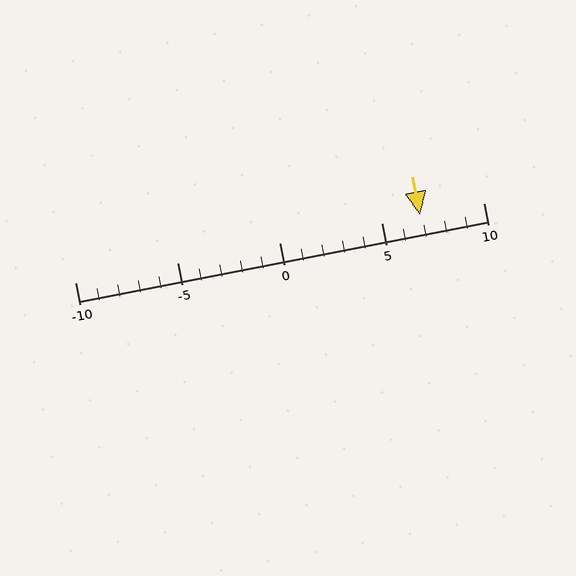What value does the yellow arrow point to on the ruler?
The yellow arrow points to approximately 7.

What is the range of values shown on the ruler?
The ruler shows values from -10 to 10.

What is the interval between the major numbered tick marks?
The major tick marks are spaced 5 units apart.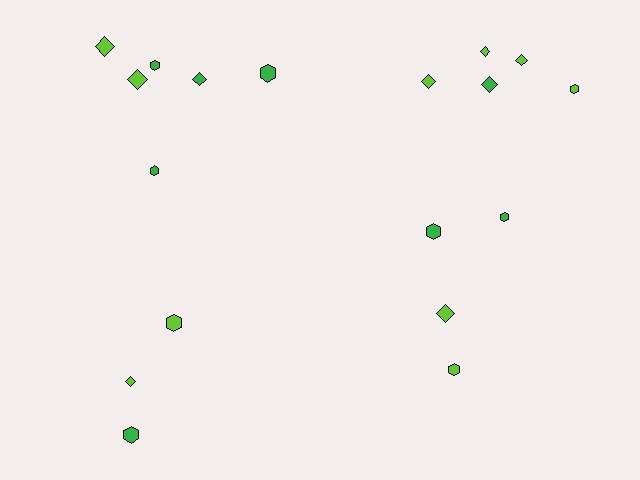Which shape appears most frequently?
Hexagon, with 9 objects.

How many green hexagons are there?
There are 6 green hexagons.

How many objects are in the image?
There are 18 objects.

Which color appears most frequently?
Lime, with 10 objects.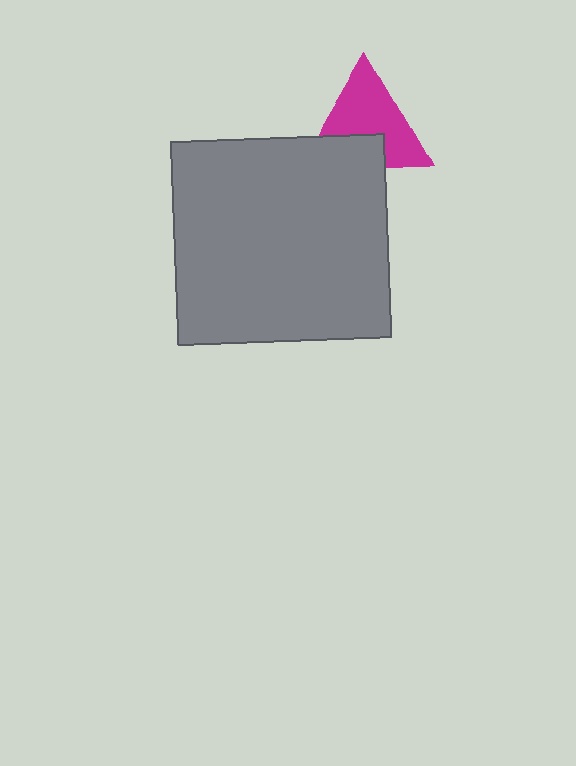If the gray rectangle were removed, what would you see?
You would see the complete magenta triangle.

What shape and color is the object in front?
The object in front is a gray rectangle.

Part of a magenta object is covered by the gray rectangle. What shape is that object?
It is a triangle.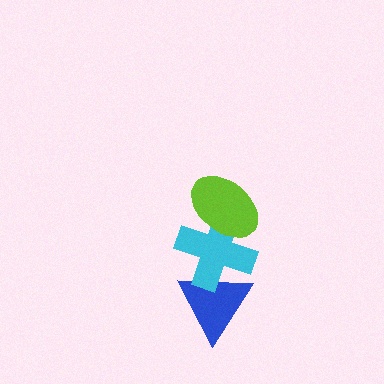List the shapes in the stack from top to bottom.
From top to bottom: the lime ellipse, the cyan cross, the blue triangle.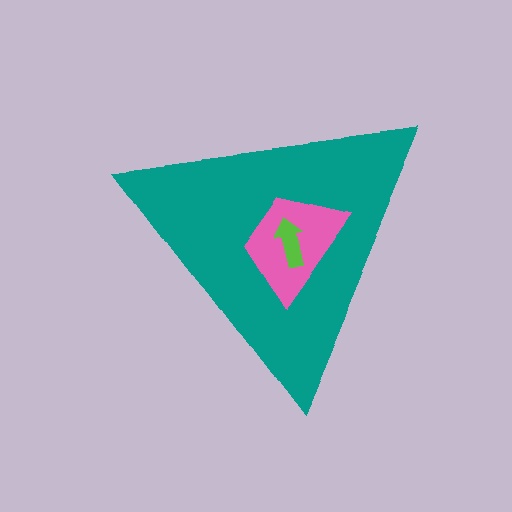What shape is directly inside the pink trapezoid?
The lime arrow.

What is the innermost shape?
The lime arrow.